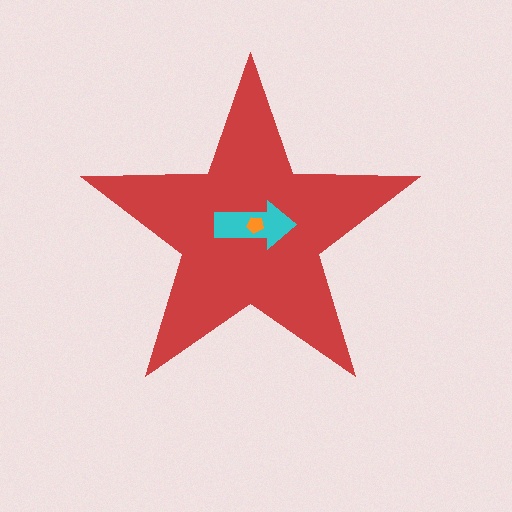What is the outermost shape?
The red star.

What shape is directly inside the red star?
The cyan arrow.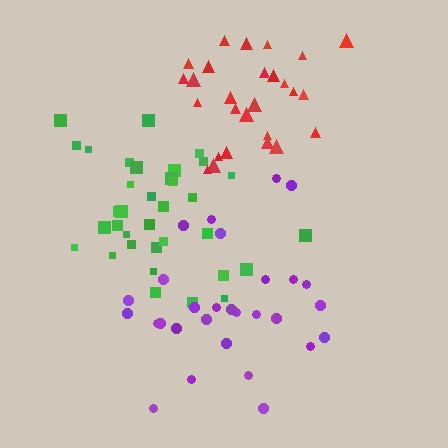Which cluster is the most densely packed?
Green.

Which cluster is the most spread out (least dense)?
Purple.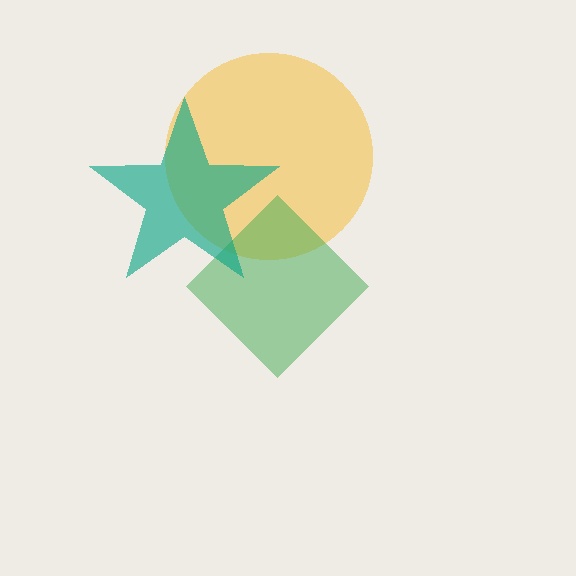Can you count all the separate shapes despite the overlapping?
Yes, there are 3 separate shapes.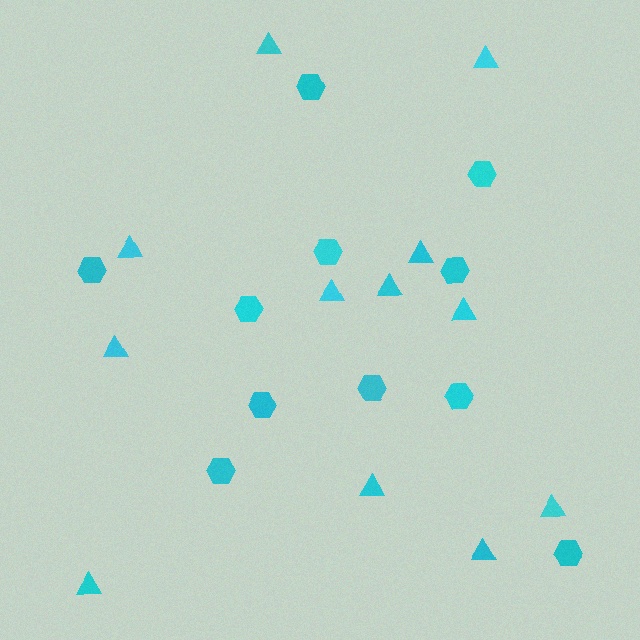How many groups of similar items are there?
There are 2 groups: one group of triangles (12) and one group of hexagons (11).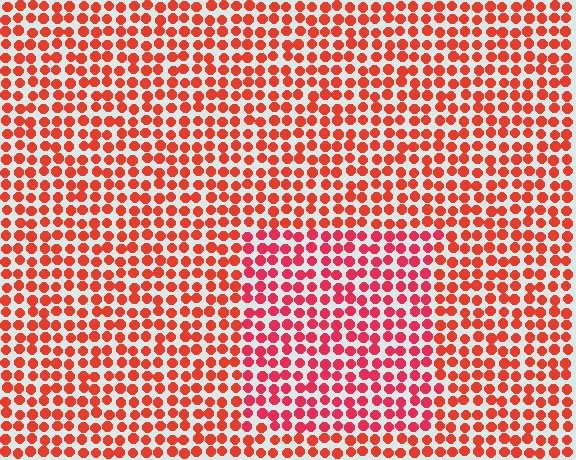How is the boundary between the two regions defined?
The boundary is defined purely by a slight shift in hue (about 19 degrees). Spacing, size, and orientation are identical on both sides.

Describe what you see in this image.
The image is filled with small red elements in a uniform arrangement. A rectangle-shaped region is visible where the elements are tinted to a slightly different hue, forming a subtle color boundary.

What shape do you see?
I see a rectangle.